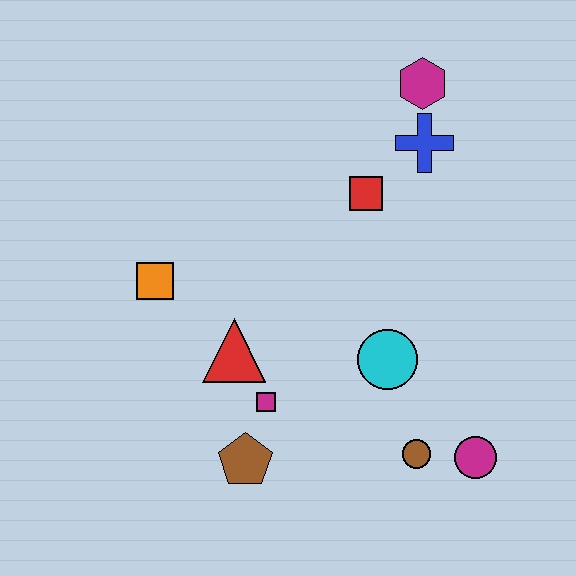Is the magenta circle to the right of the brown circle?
Yes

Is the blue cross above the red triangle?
Yes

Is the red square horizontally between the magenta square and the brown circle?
Yes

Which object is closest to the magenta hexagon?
The blue cross is closest to the magenta hexagon.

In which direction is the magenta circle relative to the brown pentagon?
The magenta circle is to the right of the brown pentagon.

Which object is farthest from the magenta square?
The magenta hexagon is farthest from the magenta square.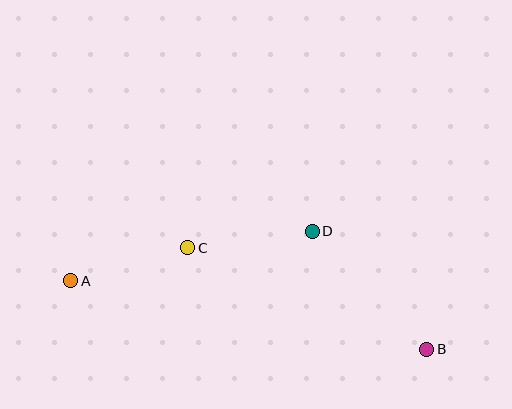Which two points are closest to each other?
Points A and C are closest to each other.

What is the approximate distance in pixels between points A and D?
The distance between A and D is approximately 247 pixels.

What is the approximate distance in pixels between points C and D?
The distance between C and D is approximately 126 pixels.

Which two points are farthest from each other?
Points A and B are farthest from each other.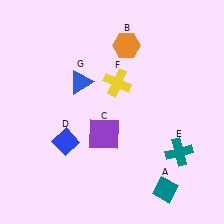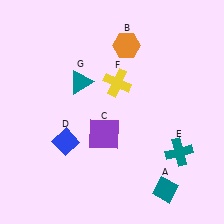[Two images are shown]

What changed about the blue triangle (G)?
In Image 1, G is blue. In Image 2, it changed to teal.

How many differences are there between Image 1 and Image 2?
There is 1 difference between the two images.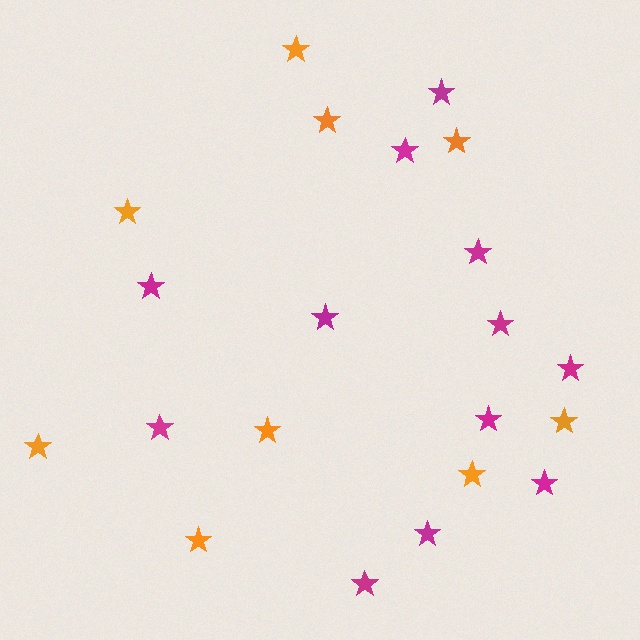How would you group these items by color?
There are 2 groups: one group of magenta stars (12) and one group of orange stars (9).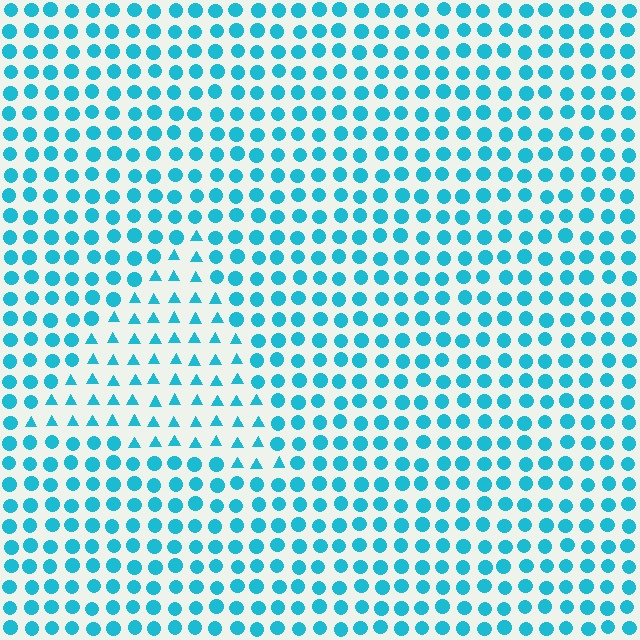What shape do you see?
I see a triangle.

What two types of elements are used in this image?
The image uses triangles inside the triangle region and circles outside it.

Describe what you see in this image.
The image is filled with small cyan elements arranged in a uniform grid. A triangle-shaped region contains triangles, while the surrounding area contains circles. The boundary is defined purely by the change in element shape.